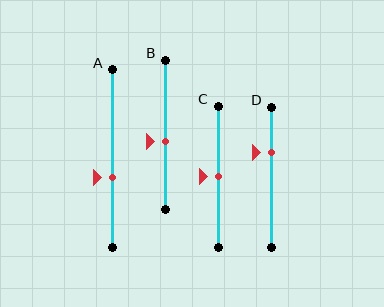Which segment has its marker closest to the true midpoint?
Segment C has its marker closest to the true midpoint.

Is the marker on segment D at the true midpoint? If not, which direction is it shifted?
No, the marker on segment D is shifted upward by about 18% of the segment length.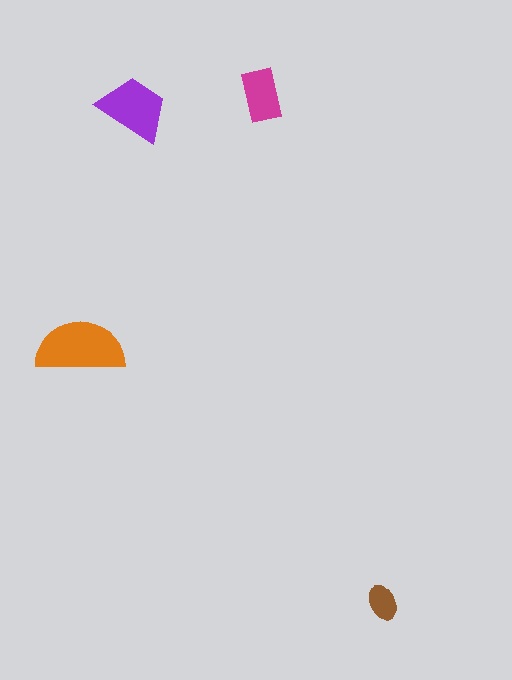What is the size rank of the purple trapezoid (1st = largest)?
2nd.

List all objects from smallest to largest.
The brown ellipse, the magenta rectangle, the purple trapezoid, the orange semicircle.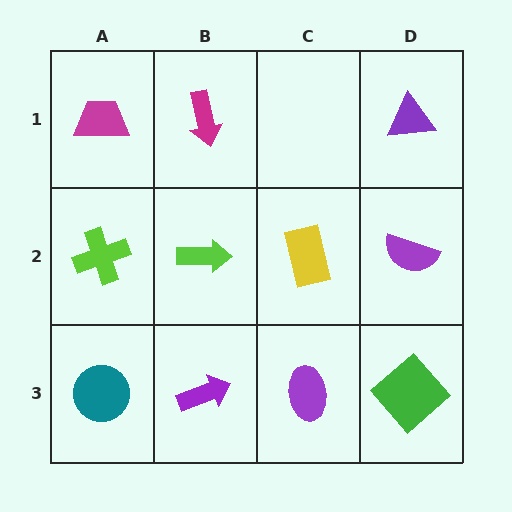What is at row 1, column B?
A magenta arrow.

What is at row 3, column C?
A purple ellipse.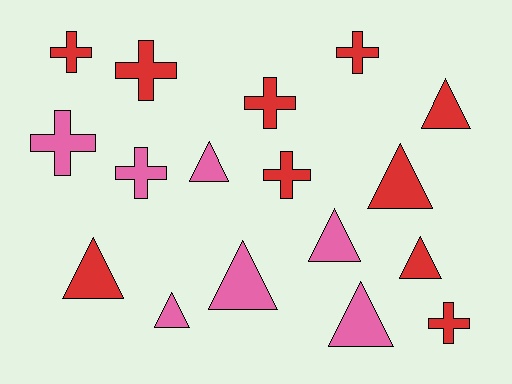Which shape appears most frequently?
Triangle, with 9 objects.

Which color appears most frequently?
Red, with 10 objects.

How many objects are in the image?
There are 17 objects.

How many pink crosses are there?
There are 2 pink crosses.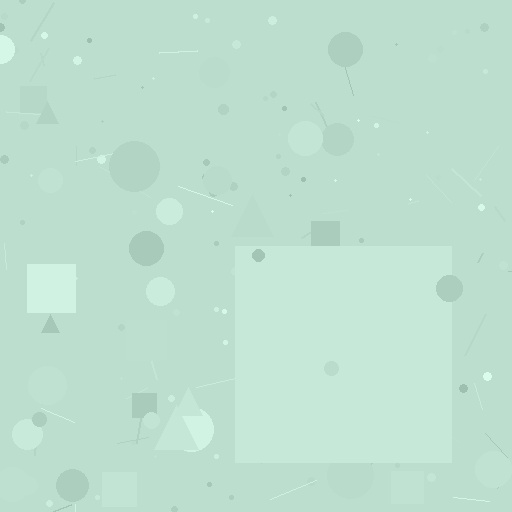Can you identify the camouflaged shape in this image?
The camouflaged shape is a square.